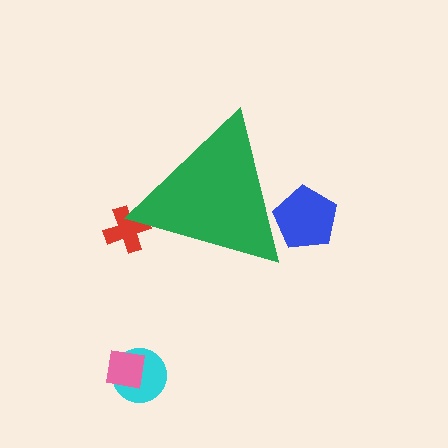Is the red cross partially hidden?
Yes, the red cross is partially hidden behind the green triangle.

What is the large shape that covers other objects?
A green triangle.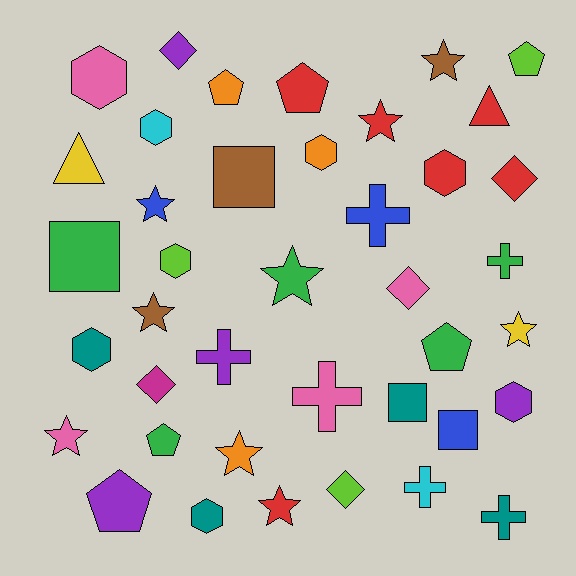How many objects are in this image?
There are 40 objects.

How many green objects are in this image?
There are 5 green objects.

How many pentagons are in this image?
There are 6 pentagons.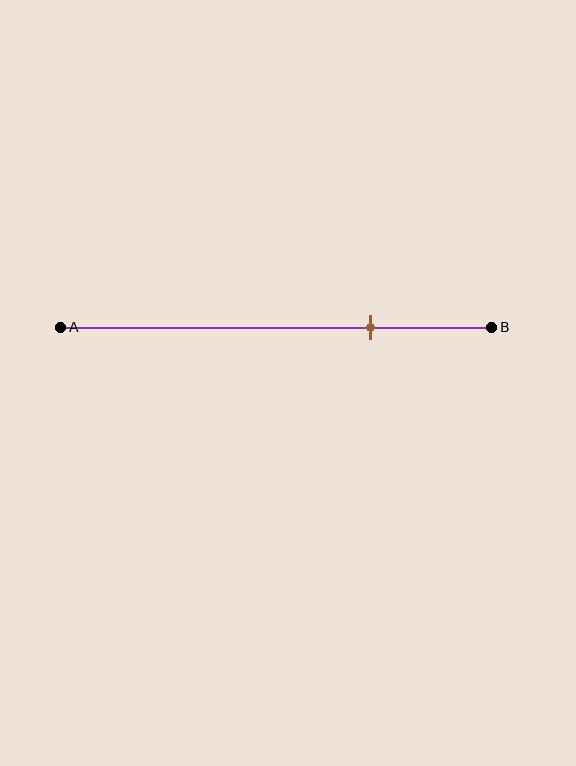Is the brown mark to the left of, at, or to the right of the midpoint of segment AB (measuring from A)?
The brown mark is to the right of the midpoint of segment AB.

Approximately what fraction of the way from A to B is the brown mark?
The brown mark is approximately 70% of the way from A to B.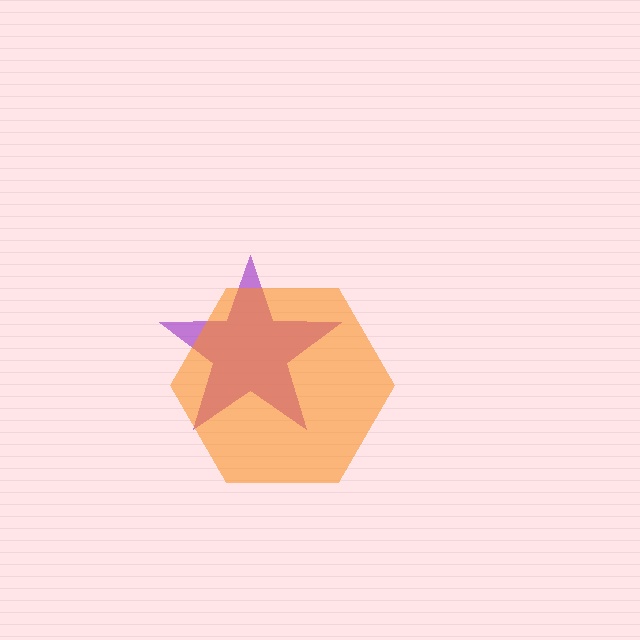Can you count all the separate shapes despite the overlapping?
Yes, there are 2 separate shapes.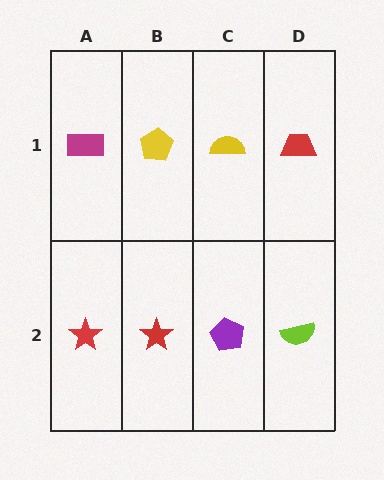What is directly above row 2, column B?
A yellow pentagon.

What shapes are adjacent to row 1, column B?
A red star (row 2, column B), a magenta rectangle (row 1, column A), a yellow semicircle (row 1, column C).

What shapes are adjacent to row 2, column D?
A red trapezoid (row 1, column D), a purple pentagon (row 2, column C).